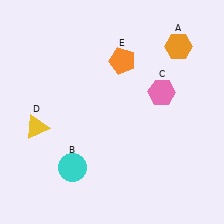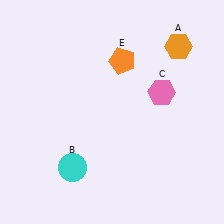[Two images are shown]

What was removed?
The yellow triangle (D) was removed in Image 2.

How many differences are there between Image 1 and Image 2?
There is 1 difference between the two images.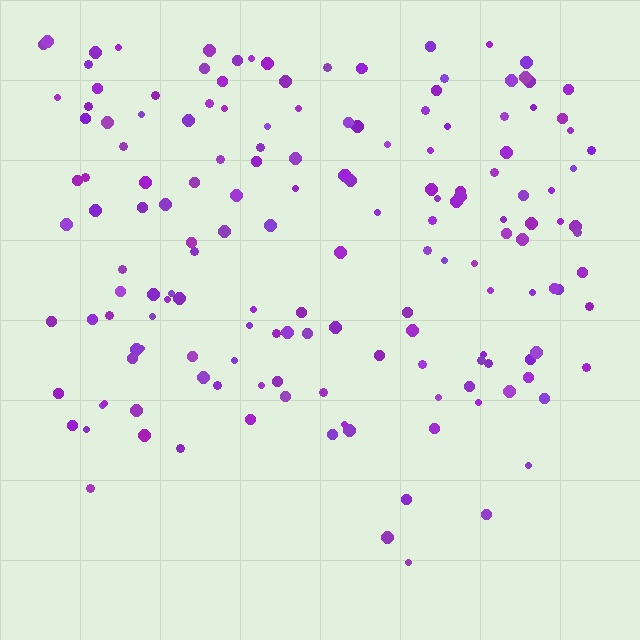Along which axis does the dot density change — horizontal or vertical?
Vertical.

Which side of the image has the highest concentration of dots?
The top.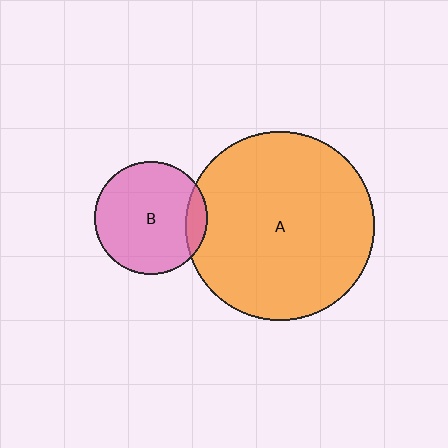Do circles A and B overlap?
Yes.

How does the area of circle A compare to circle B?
Approximately 2.8 times.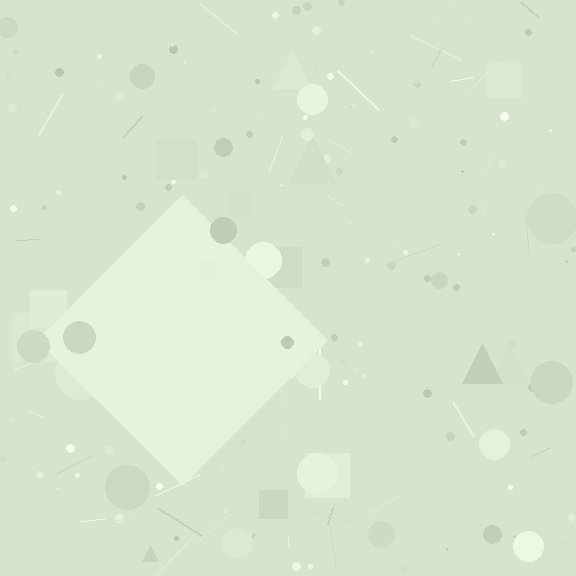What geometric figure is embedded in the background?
A diamond is embedded in the background.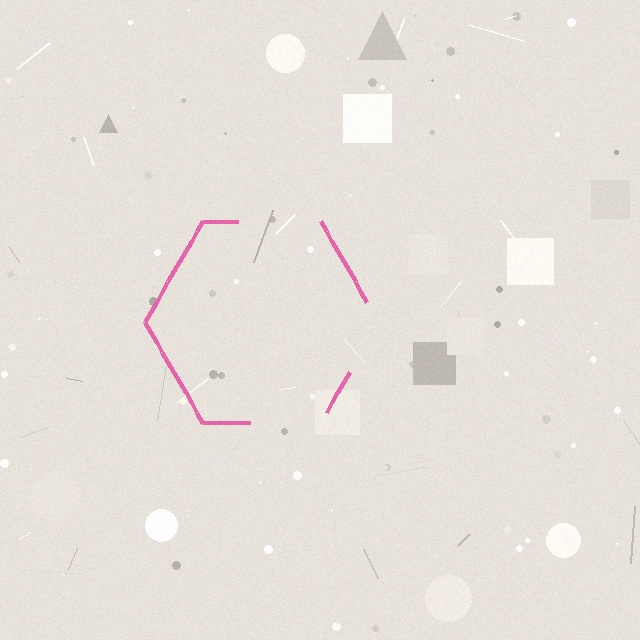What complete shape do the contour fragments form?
The contour fragments form a hexagon.